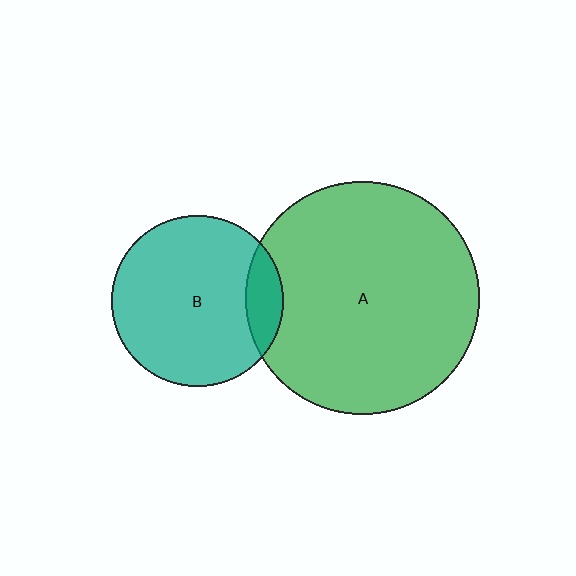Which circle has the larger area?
Circle A (green).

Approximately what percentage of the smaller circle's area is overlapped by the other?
Approximately 15%.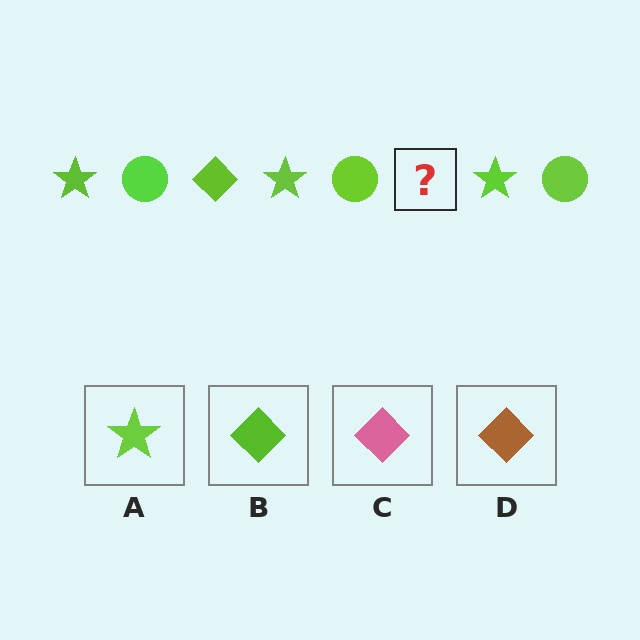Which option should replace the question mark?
Option B.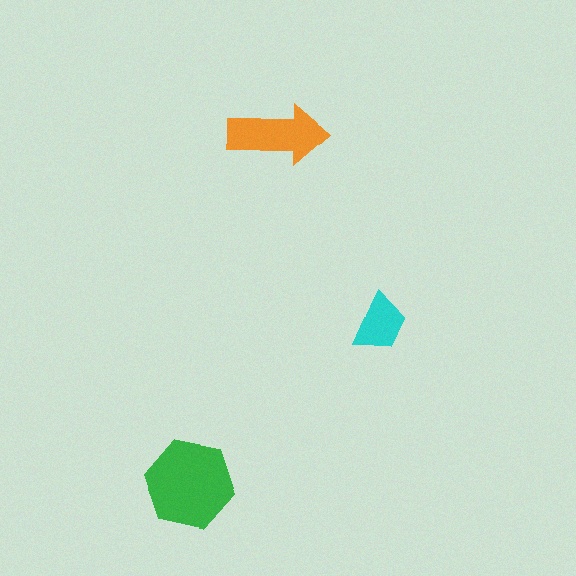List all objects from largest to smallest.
The green hexagon, the orange arrow, the cyan trapezoid.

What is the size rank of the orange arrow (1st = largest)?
2nd.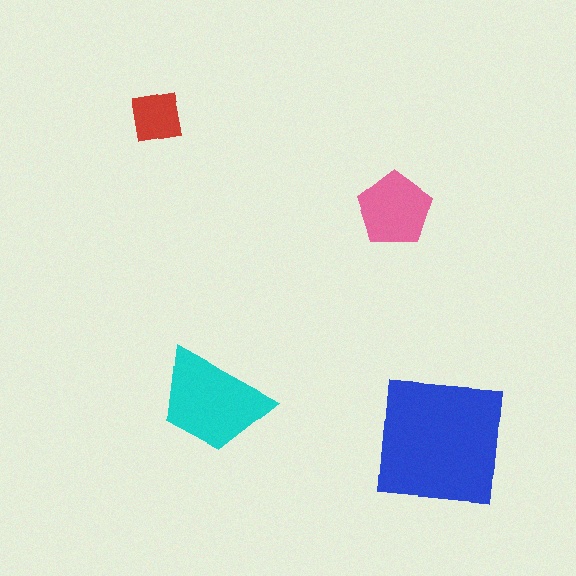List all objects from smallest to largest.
The red square, the pink pentagon, the cyan trapezoid, the blue square.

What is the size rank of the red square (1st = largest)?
4th.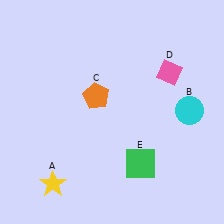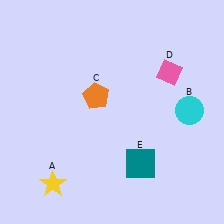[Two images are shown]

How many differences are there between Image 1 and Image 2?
There is 1 difference between the two images.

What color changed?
The square (E) changed from green in Image 1 to teal in Image 2.